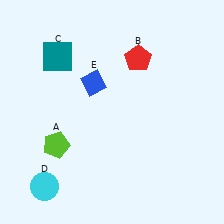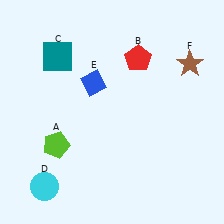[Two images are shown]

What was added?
A brown star (F) was added in Image 2.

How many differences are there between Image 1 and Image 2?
There is 1 difference between the two images.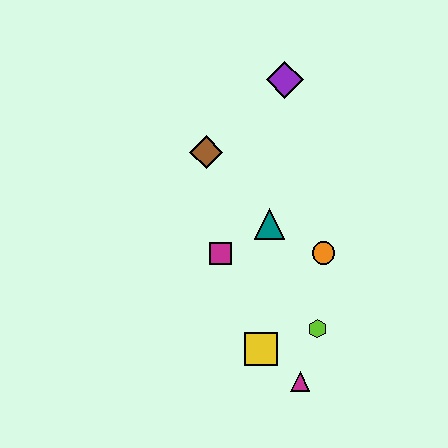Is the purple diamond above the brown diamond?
Yes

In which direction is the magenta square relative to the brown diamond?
The magenta square is below the brown diamond.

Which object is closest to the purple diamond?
The brown diamond is closest to the purple diamond.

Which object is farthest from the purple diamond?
The magenta triangle is farthest from the purple diamond.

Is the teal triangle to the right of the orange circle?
No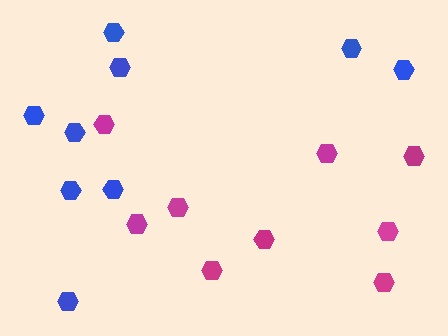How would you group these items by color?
There are 2 groups: one group of magenta hexagons (9) and one group of blue hexagons (9).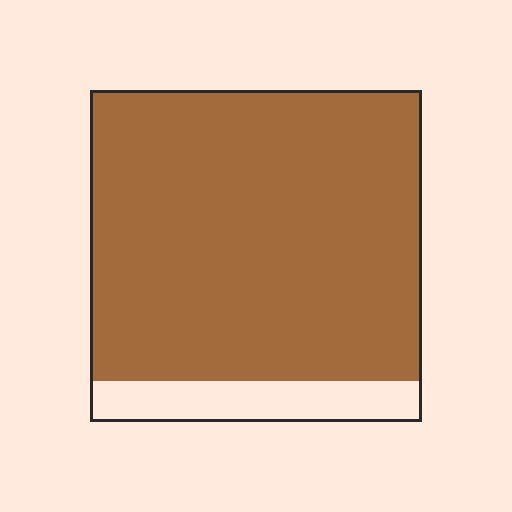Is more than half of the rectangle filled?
Yes.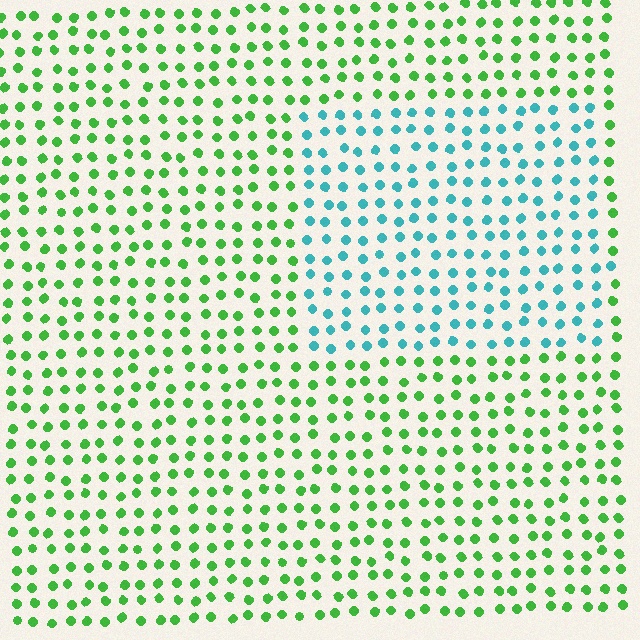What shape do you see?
I see a rectangle.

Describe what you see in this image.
The image is filled with small green elements in a uniform arrangement. A rectangle-shaped region is visible where the elements are tinted to a slightly different hue, forming a subtle color boundary.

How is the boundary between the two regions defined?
The boundary is defined purely by a slight shift in hue (about 62 degrees). Spacing, size, and orientation are identical on both sides.